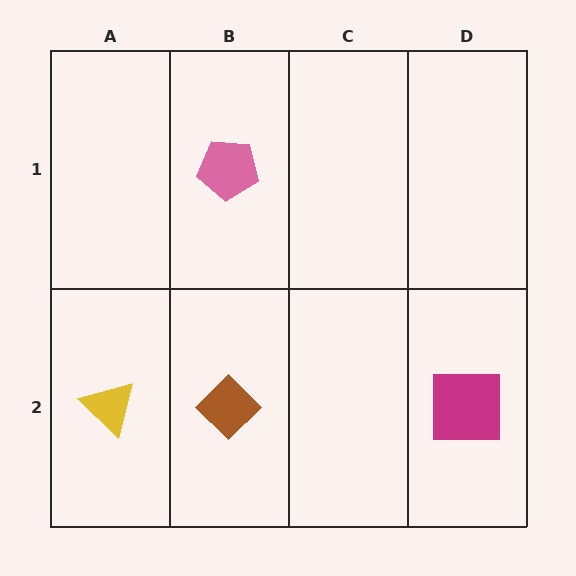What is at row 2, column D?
A magenta square.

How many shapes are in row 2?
3 shapes.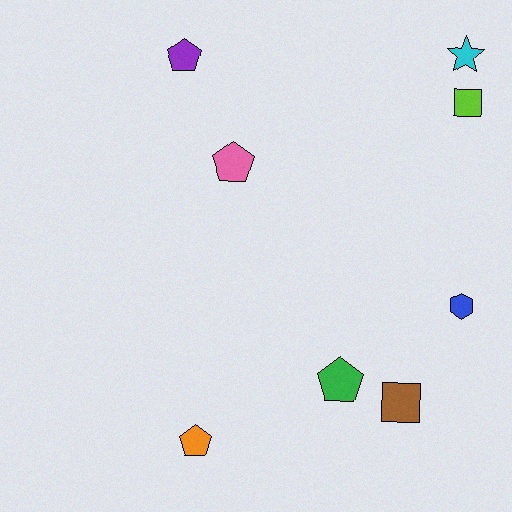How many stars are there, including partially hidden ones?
There is 1 star.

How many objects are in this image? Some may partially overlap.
There are 8 objects.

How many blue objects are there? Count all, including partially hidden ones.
There is 1 blue object.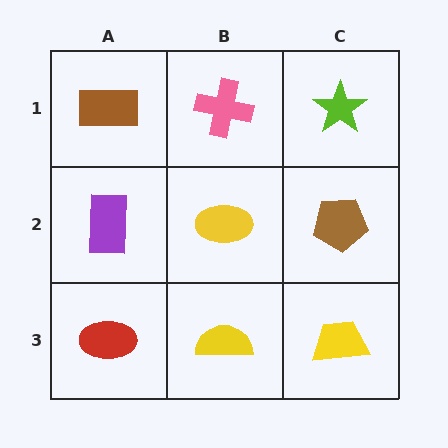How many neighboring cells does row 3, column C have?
2.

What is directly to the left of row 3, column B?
A red ellipse.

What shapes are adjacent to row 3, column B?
A yellow ellipse (row 2, column B), a red ellipse (row 3, column A), a yellow trapezoid (row 3, column C).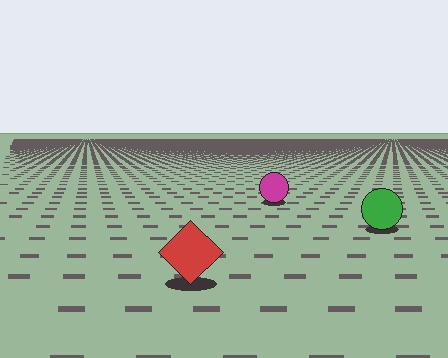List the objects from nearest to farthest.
From nearest to farthest: the red diamond, the green circle, the magenta circle.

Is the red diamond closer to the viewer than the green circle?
Yes. The red diamond is closer — you can tell from the texture gradient: the ground texture is coarser near it.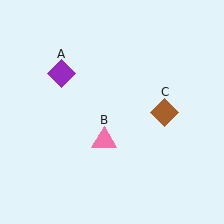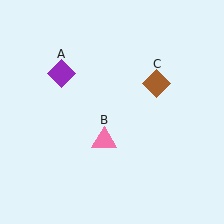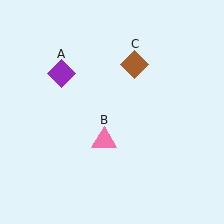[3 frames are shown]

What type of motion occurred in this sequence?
The brown diamond (object C) rotated counterclockwise around the center of the scene.